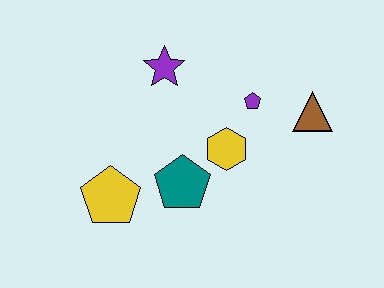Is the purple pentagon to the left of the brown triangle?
Yes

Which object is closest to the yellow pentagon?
The teal pentagon is closest to the yellow pentagon.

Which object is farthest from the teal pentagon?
The brown triangle is farthest from the teal pentagon.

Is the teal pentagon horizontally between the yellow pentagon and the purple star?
No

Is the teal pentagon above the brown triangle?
No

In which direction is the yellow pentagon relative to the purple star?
The yellow pentagon is below the purple star.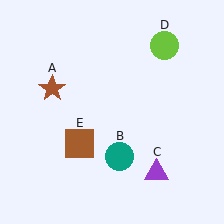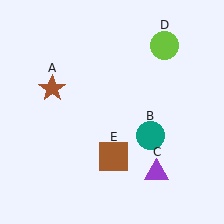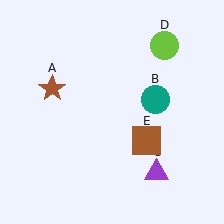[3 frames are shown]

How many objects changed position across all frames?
2 objects changed position: teal circle (object B), brown square (object E).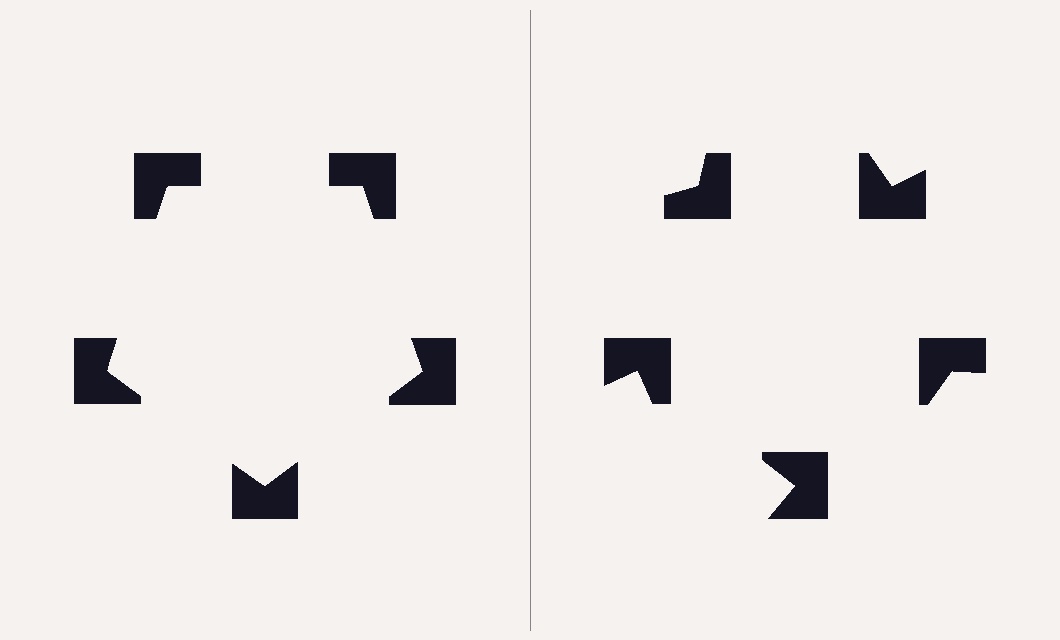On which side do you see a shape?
An illusory pentagon appears on the left side. On the right side the wedge cuts are rotated, so no coherent shape forms.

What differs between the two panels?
The notched squares are positioned identically on both sides; only the wedge orientations differ. On the left they align to a pentagon; on the right they are misaligned.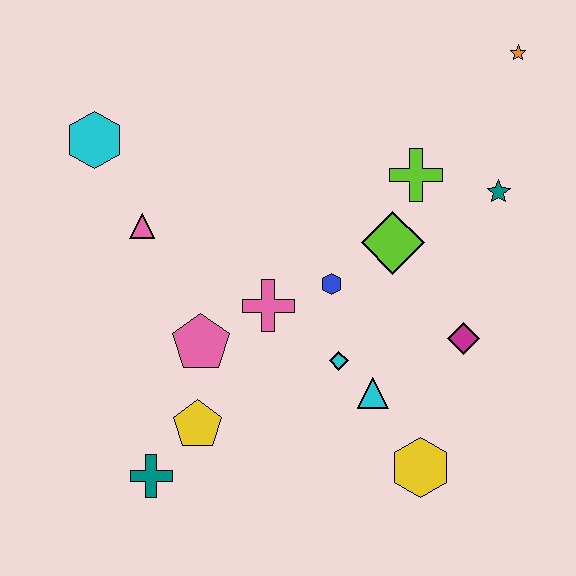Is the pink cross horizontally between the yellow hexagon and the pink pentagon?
Yes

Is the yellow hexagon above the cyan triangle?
No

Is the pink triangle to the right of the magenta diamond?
No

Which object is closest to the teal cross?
The yellow pentagon is closest to the teal cross.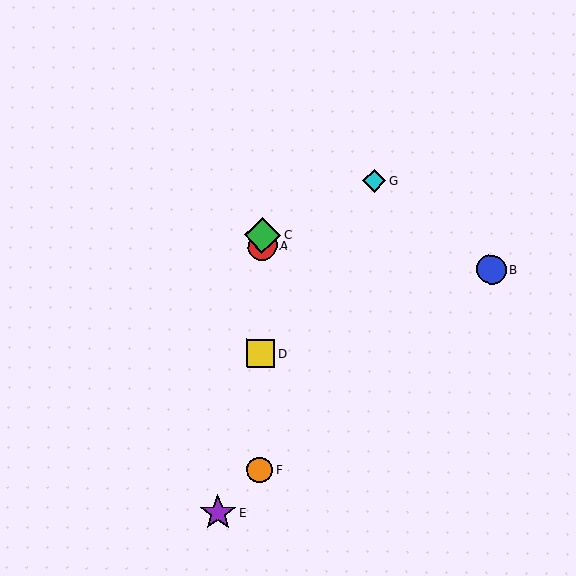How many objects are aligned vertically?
4 objects (A, C, D, F) are aligned vertically.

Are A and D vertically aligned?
Yes, both are at x≈262.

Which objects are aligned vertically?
Objects A, C, D, F are aligned vertically.